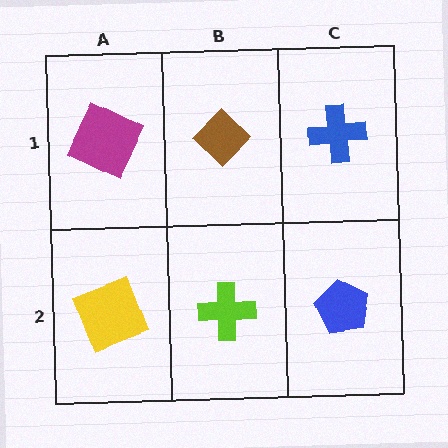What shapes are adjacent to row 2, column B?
A brown diamond (row 1, column B), a yellow square (row 2, column A), a blue pentagon (row 2, column C).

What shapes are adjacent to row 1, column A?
A yellow square (row 2, column A), a brown diamond (row 1, column B).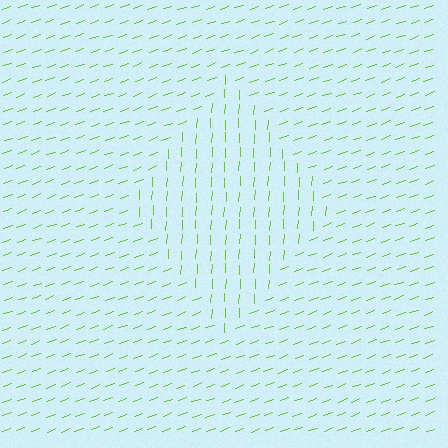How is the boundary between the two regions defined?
The boundary is defined purely by a change in line orientation (approximately 68 degrees difference). All lines are the same color and thickness.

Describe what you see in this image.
The image is filled with small lime line segments. A diamond region in the image has lines oriented differently from the surrounding lines, creating a visible texture boundary.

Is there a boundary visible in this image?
Yes, there is a texture boundary formed by a change in line orientation.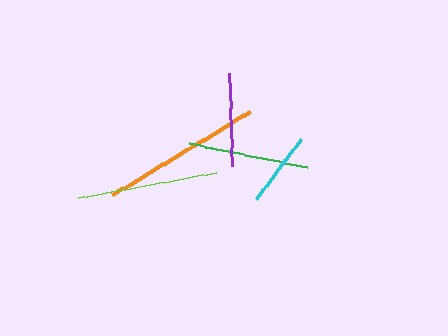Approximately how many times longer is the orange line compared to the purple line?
The orange line is approximately 1.7 times the length of the purple line.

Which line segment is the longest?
The orange line is the longest at approximately 161 pixels.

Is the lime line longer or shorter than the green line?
The lime line is longer than the green line.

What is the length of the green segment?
The green segment is approximately 120 pixels long.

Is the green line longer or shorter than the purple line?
The green line is longer than the purple line.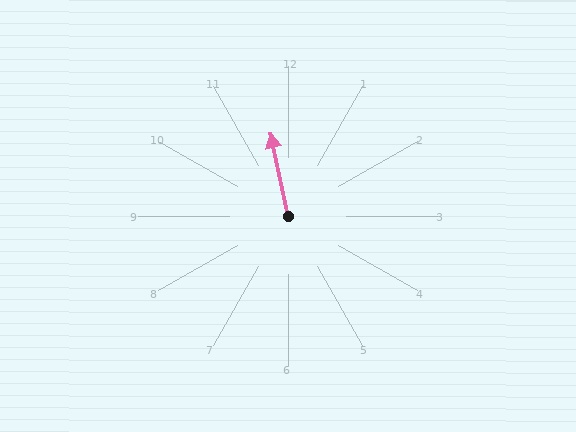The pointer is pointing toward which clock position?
Roughly 12 o'clock.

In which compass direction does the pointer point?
North.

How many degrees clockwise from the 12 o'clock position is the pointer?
Approximately 348 degrees.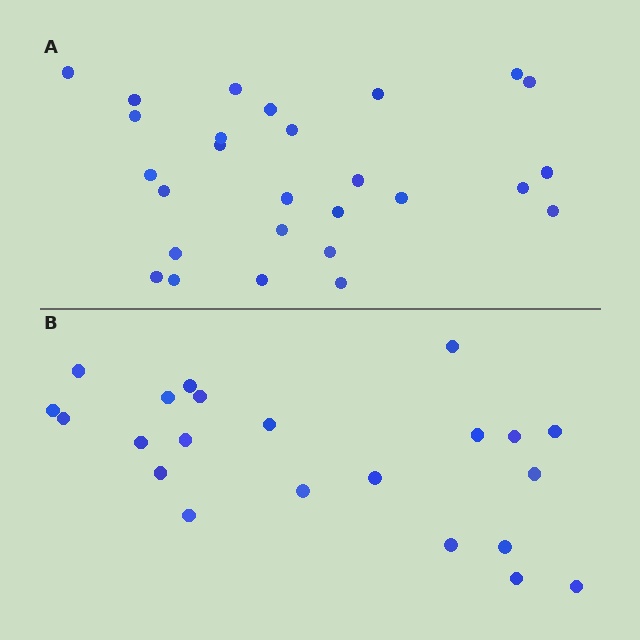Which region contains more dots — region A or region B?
Region A (the top region) has more dots.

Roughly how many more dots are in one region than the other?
Region A has about 5 more dots than region B.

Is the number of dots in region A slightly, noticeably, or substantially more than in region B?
Region A has only slightly more — the two regions are fairly close. The ratio is roughly 1.2 to 1.